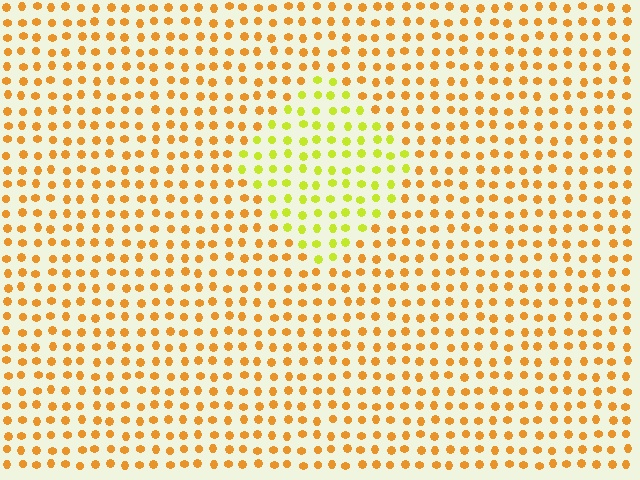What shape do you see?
I see a diamond.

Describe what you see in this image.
The image is filled with small orange elements in a uniform arrangement. A diamond-shaped region is visible where the elements are tinted to a slightly different hue, forming a subtle color boundary.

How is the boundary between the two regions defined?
The boundary is defined purely by a slight shift in hue (about 39 degrees). Spacing, size, and orientation are identical on both sides.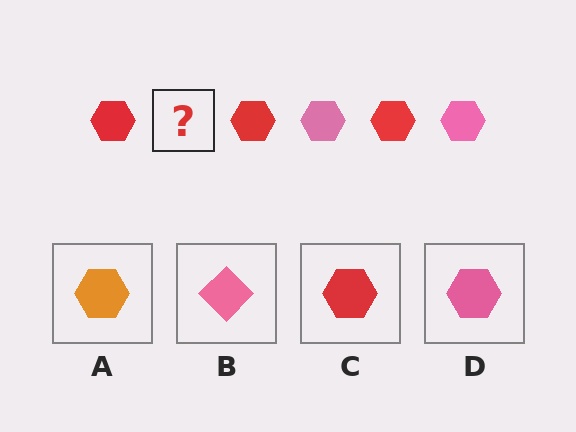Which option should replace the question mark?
Option D.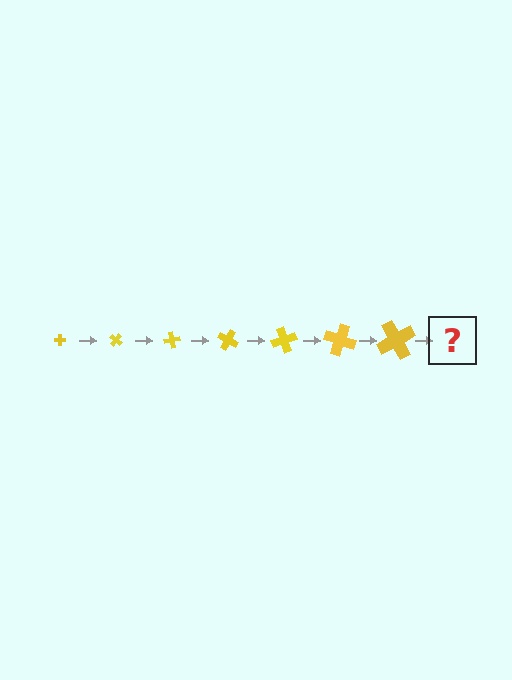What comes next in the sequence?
The next element should be a cross, larger than the previous one and rotated 280 degrees from the start.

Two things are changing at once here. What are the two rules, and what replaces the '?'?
The two rules are that the cross grows larger each step and it rotates 40 degrees each step. The '?' should be a cross, larger than the previous one and rotated 280 degrees from the start.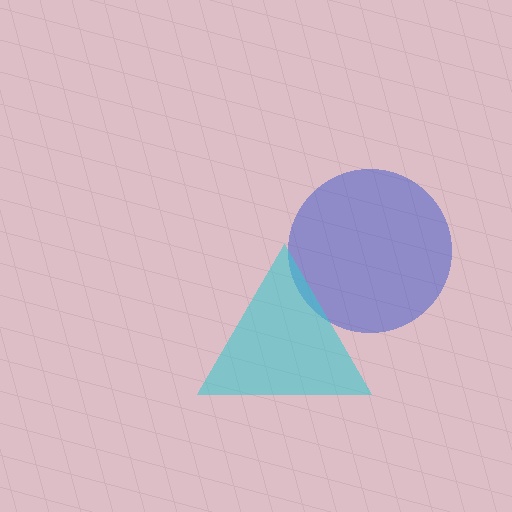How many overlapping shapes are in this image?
There are 2 overlapping shapes in the image.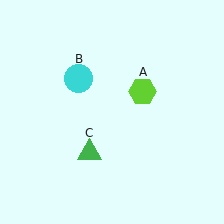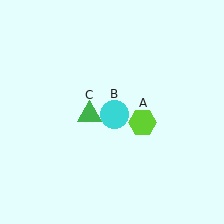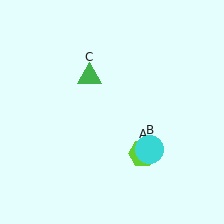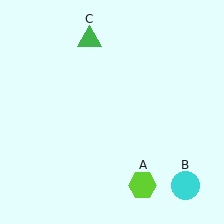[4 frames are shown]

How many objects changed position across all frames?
3 objects changed position: lime hexagon (object A), cyan circle (object B), green triangle (object C).